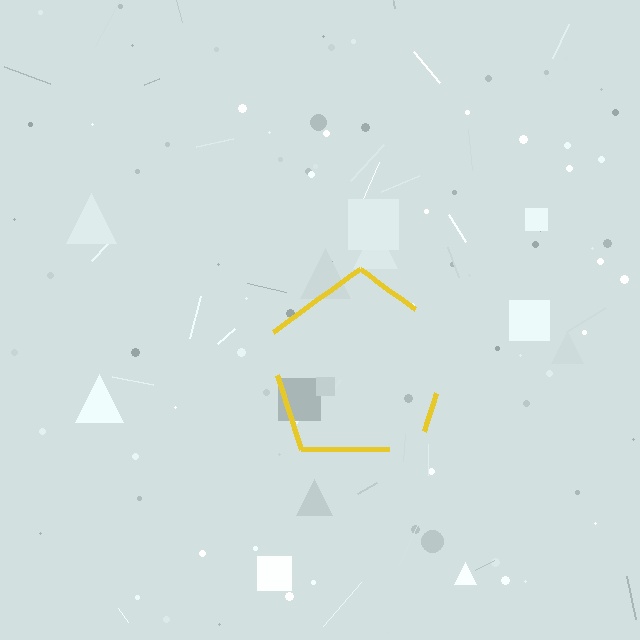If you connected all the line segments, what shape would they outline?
They would outline a pentagon.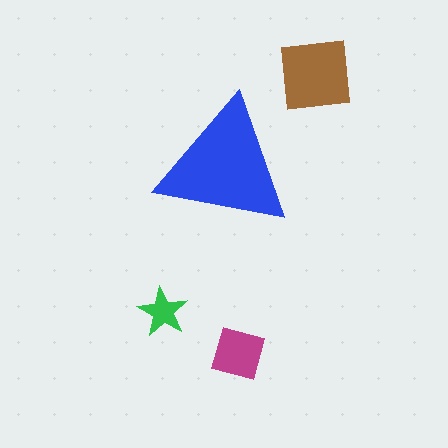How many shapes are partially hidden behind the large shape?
0 shapes are partially hidden.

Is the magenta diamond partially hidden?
No, the magenta diamond is fully visible.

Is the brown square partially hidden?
No, the brown square is fully visible.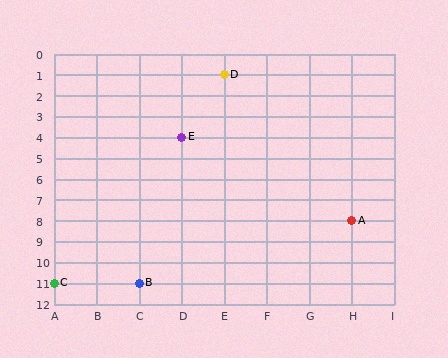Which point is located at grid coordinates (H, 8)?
Point A is at (H, 8).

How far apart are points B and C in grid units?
Points B and C are 2 columns apart.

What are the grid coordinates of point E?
Point E is at grid coordinates (D, 4).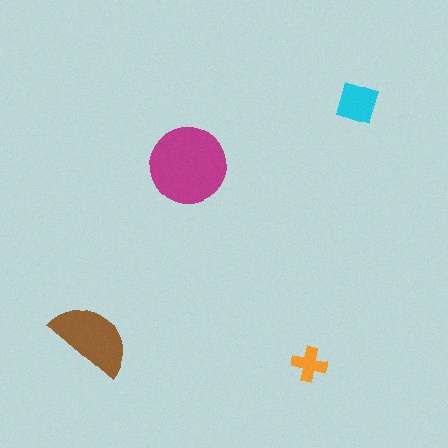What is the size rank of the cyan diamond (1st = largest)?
3rd.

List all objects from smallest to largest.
The orange cross, the cyan diamond, the brown semicircle, the magenta circle.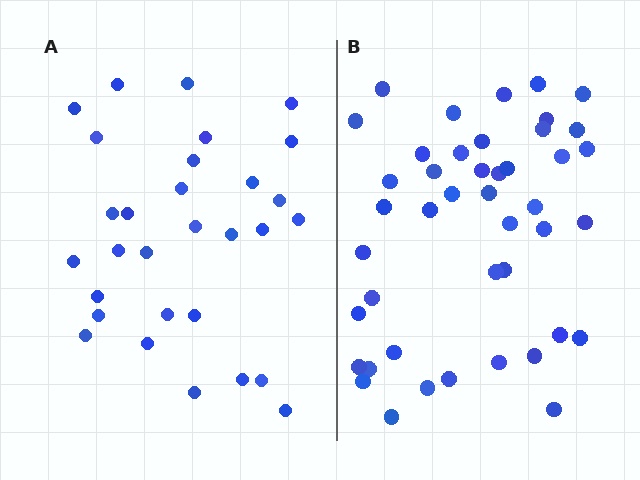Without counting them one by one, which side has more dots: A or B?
Region B (the right region) has more dots.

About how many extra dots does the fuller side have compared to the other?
Region B has approximately 15 more dots than region A.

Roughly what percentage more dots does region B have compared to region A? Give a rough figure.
About 45% more.